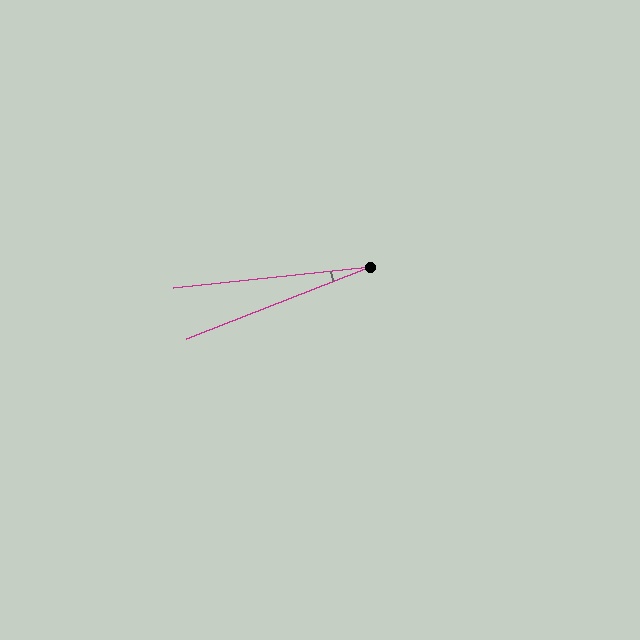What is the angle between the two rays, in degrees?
Approximately 15 degrees.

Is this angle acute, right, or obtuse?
It is acute.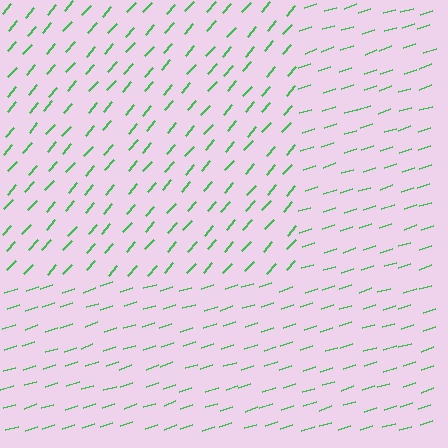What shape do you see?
I see a rectangle.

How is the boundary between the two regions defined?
The boundary is defined purely by a change in line orientation (approximately 31 degrees difference). All lines are the same color and thickness.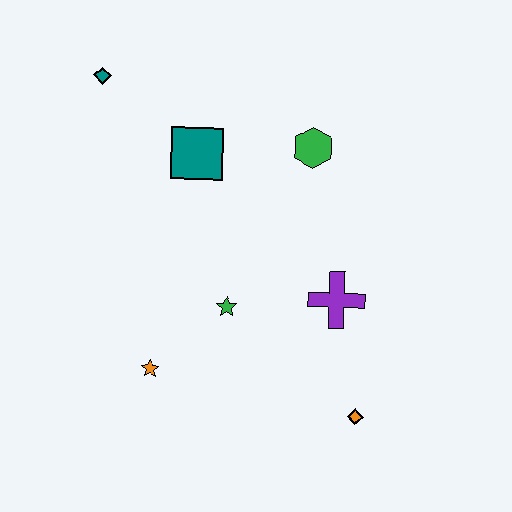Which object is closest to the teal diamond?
The teal square is closest to the teal diamond.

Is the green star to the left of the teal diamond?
No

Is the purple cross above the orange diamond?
Yes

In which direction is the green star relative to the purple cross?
The green star is to the left of the purple cross.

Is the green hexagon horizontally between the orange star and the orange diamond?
Yes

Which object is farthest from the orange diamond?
The teal diamond is farthest from the orange diamond.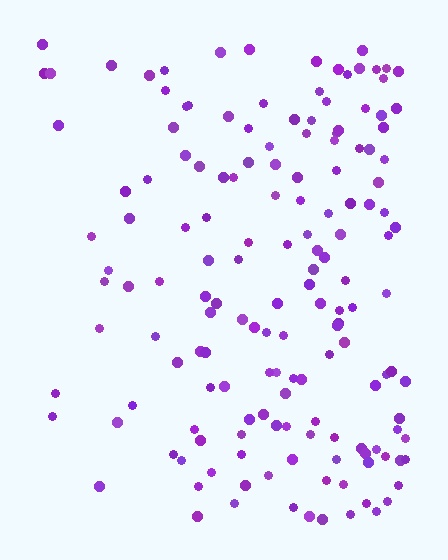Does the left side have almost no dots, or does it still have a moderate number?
Still a moderate number, just noticeably fewer than the right.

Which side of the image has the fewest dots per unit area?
The left.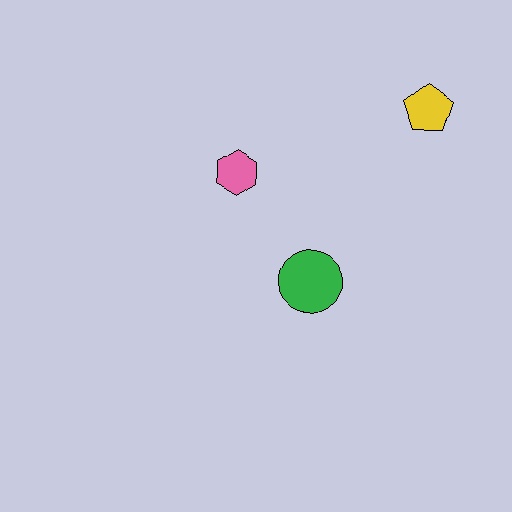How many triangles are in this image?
There are no triangles.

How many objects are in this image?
There are 3 objects.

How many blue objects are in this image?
There are no blue objects.